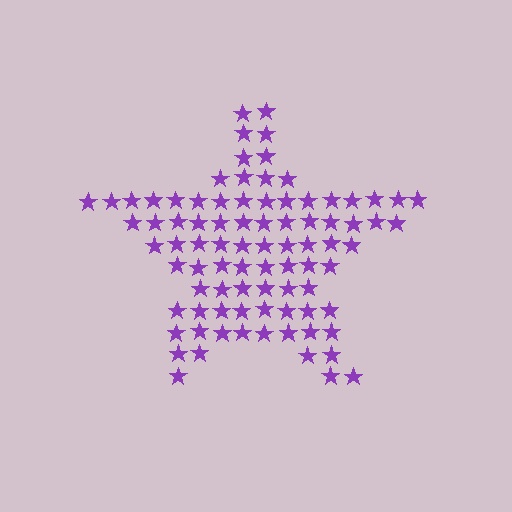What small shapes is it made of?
It is made of small stars.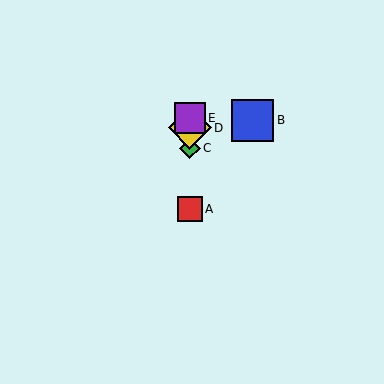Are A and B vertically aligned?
No, A is at x≈190 and B is at x≈253.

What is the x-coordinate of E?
Object E is at x≈190.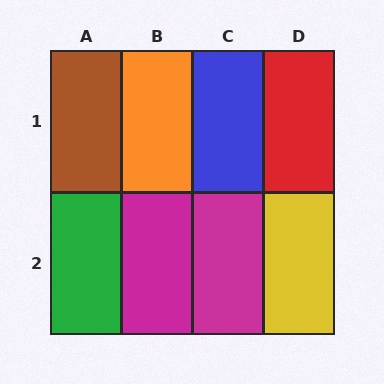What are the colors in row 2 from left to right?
Green, magenta, magenta, yellow.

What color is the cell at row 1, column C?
Blue.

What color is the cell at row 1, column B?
Orange.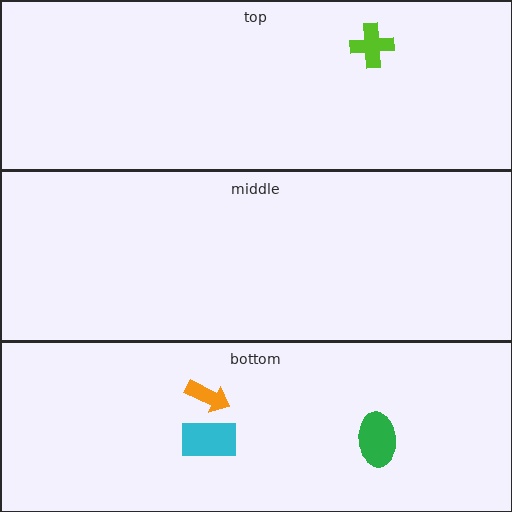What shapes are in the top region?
The lime cross.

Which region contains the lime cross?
The top region.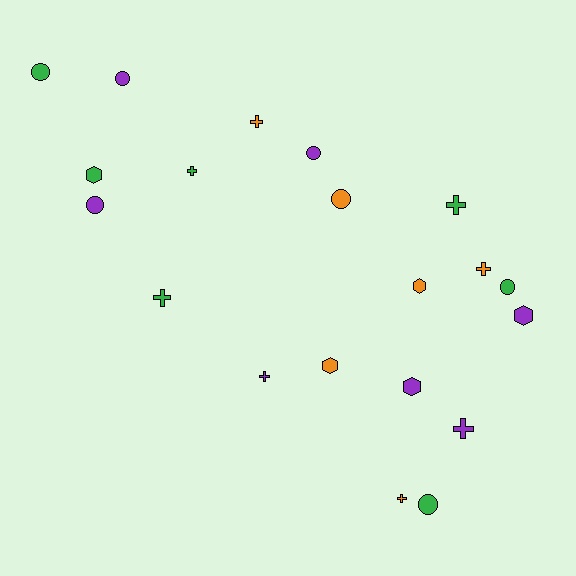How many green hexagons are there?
There is 1 green hexagon.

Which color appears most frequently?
Green, with 7 objects.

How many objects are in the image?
There are 20 objects.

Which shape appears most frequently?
Cross, with 8 objects.